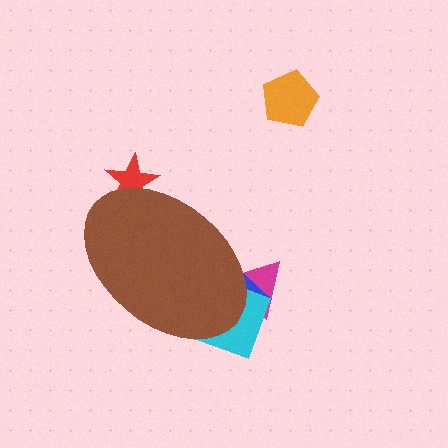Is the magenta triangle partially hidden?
Yes, the magenta triangle is partially hidden behind the brown ellipse.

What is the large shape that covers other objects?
A brown ellipse.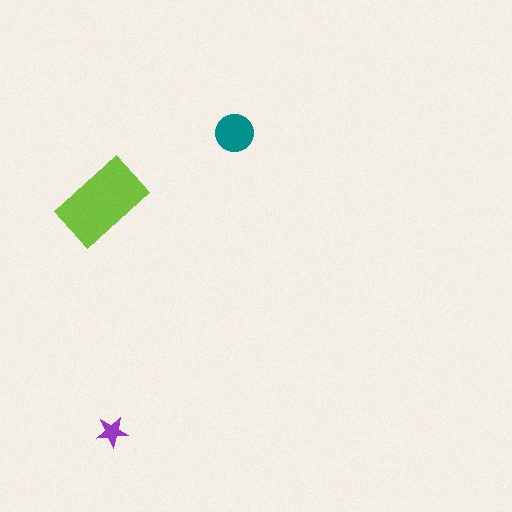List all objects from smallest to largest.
The purple star, the teal circle, the lime rectangle.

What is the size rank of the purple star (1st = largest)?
3rd.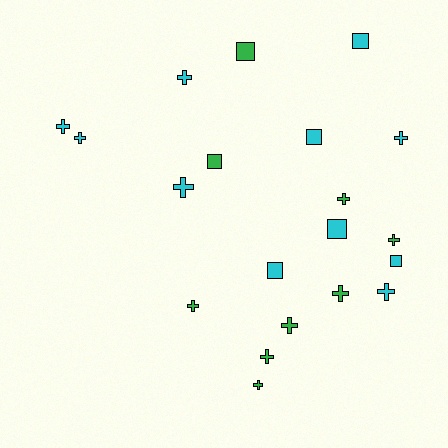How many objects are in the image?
There are 20 objects.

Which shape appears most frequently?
Cross, with 13 objects.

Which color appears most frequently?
Cyan, with 11 objects.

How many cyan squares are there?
There are 5 cyan squares.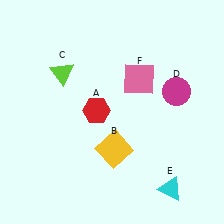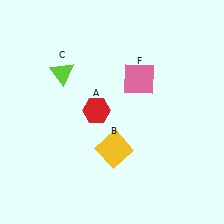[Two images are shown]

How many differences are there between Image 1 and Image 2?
There are 2 differences between the two images.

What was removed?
The cyan triangle (E), the magenta circle (D) were removed in Image 2.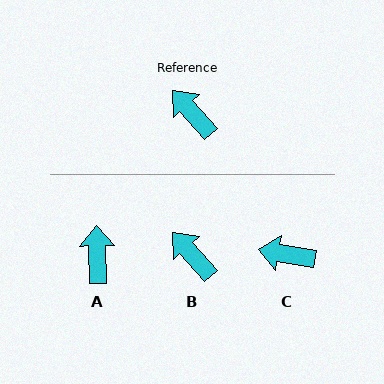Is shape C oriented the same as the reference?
No, it is off by about 39 degrees.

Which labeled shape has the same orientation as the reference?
B.